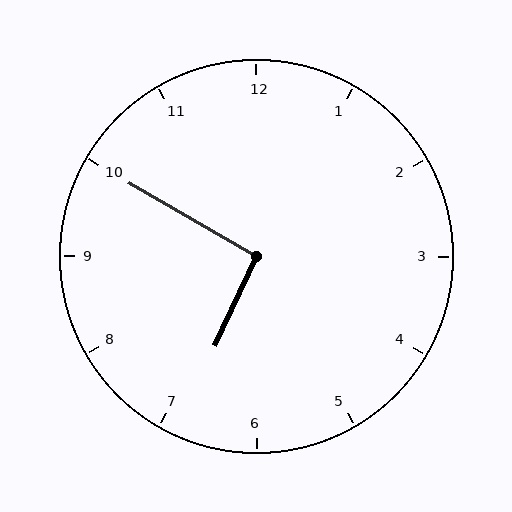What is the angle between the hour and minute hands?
Approximately 95 degrees.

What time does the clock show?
6:50.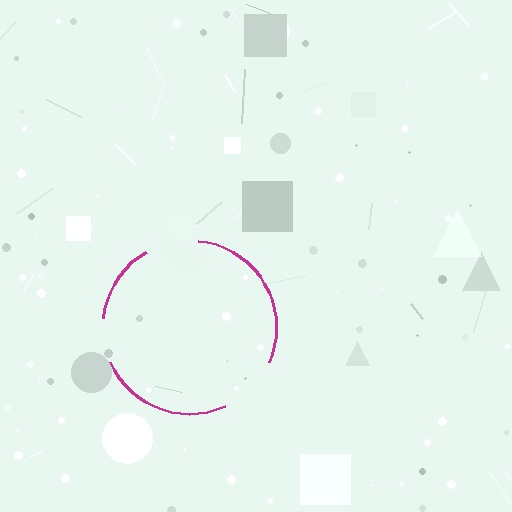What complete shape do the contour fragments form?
The contour fragments form a circle.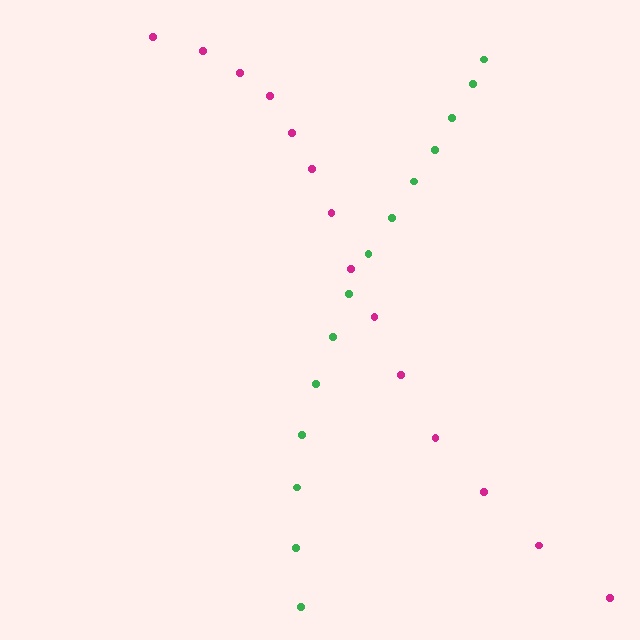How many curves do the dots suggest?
There are 2 distinct paths.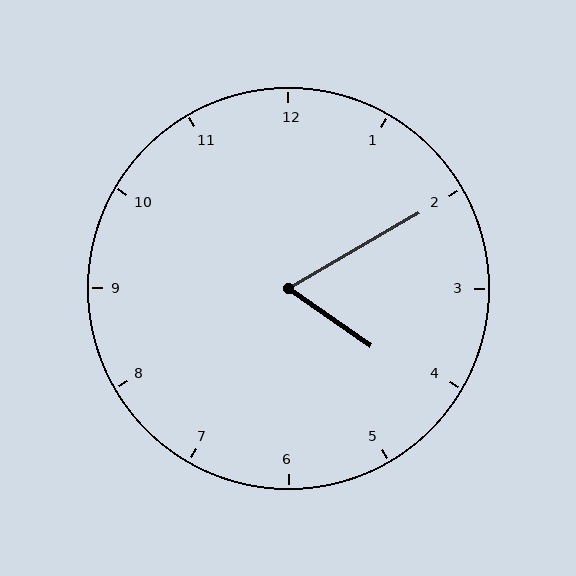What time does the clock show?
4:10.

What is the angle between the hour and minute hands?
Approximately 65 degrees.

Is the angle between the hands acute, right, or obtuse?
It is acute.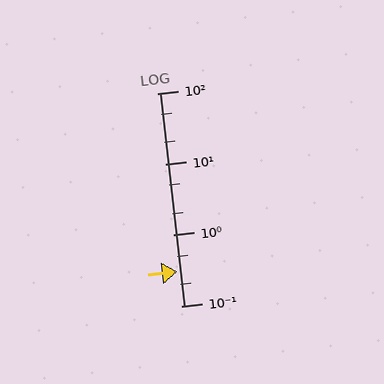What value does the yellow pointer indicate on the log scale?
The pointer indicates approximately 0.3.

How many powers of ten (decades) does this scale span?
The scale spans 3 decades, from 0.1 to 100.